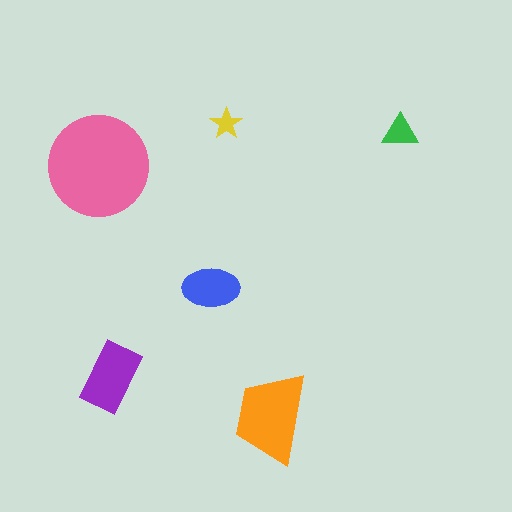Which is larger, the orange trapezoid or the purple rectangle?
The orange trapezoid.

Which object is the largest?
The pink circle.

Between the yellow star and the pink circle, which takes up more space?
The pink circle.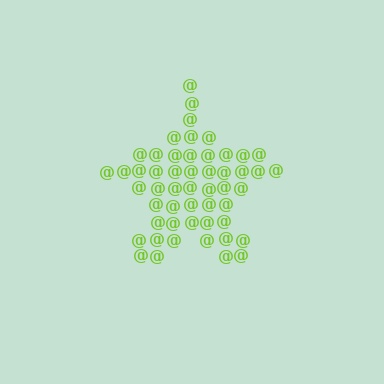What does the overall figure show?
The overall figure shows a star.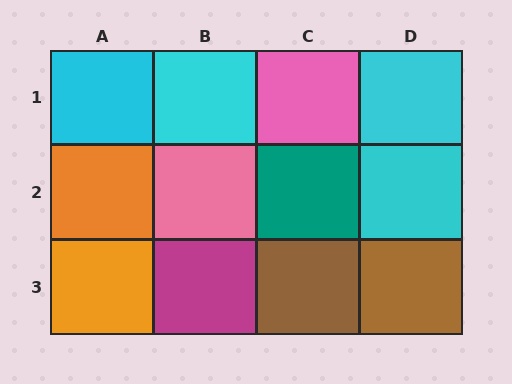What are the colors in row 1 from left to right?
Cyan, cyan, pink, cyan.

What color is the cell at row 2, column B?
Pink.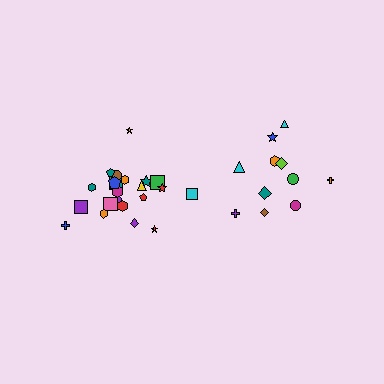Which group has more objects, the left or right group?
The left group.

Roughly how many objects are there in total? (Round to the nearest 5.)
Roughly 35 objects in total.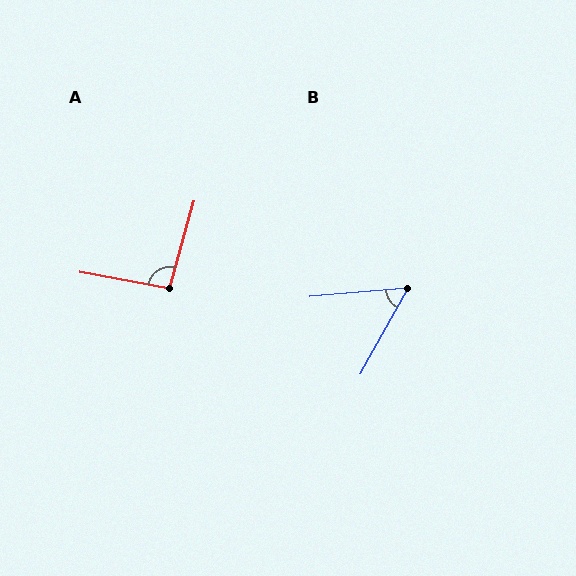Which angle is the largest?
A, at approximately 95 degrees.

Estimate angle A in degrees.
Approximately 95 degrees.